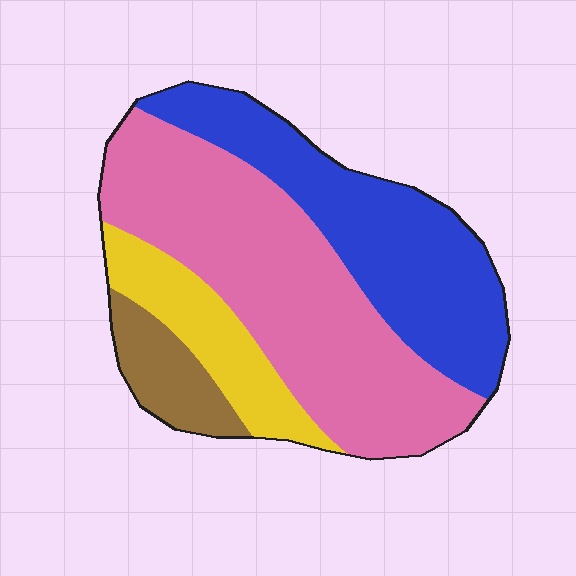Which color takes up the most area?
Pink, at roughly 45%.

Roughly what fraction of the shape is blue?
Blue covers 32% of the shape.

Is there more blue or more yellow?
Blue.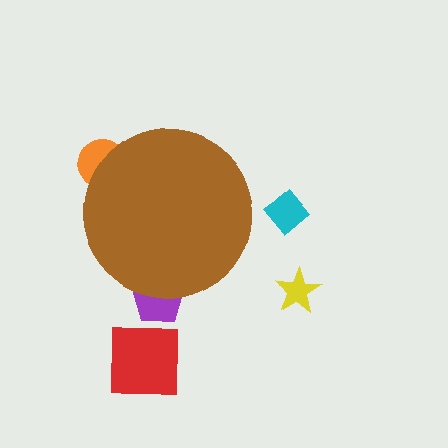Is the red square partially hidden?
No, the red square is fully visible.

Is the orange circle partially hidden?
Yes, the orange circle is partially hidden behind the brown circle.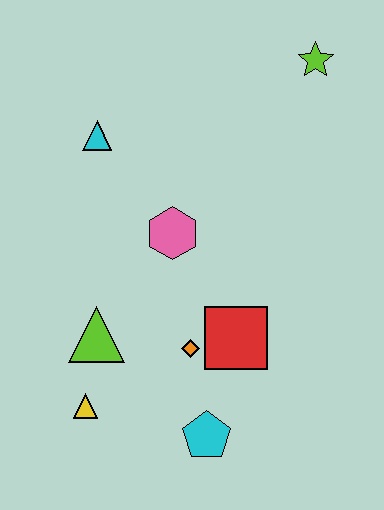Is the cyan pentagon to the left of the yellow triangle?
No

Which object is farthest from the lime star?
The yellow triangle is farthest from the lime star.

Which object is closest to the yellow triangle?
The lime triangle is closest to the yellow triangle.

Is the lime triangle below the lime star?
Yes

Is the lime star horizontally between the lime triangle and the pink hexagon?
No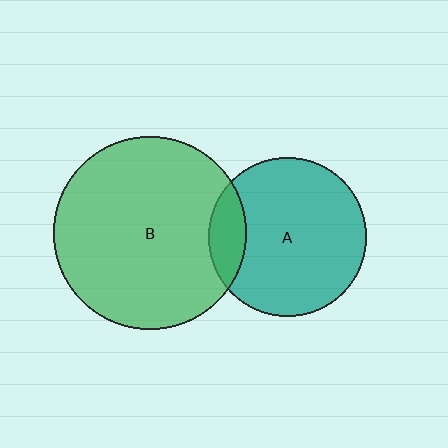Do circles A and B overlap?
Yes.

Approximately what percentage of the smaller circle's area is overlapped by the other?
Approximately 15%.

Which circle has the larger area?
Circle B (green).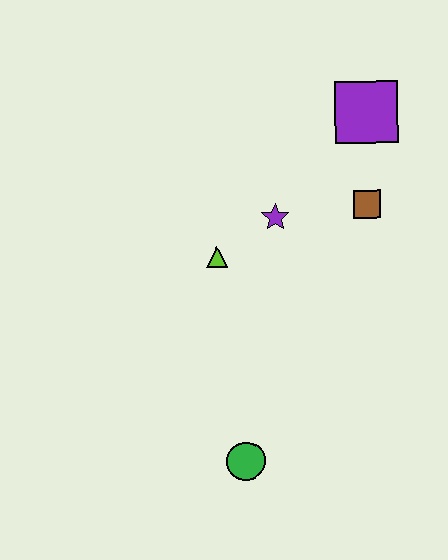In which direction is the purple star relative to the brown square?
The purple star is to the left of the brown square.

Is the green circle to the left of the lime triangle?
No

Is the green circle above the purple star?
No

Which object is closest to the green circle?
The lime triangle is closest to the green circle.